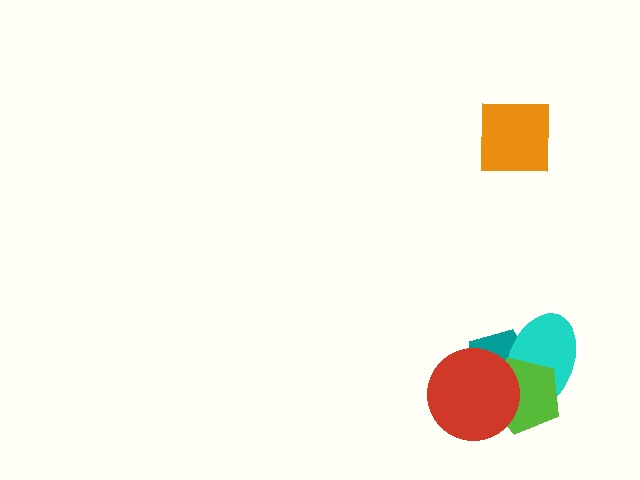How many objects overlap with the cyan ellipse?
3 objects overlap with the cyan ellipse.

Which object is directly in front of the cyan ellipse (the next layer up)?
The lime pentagon is directly in front of the cyan ellipse.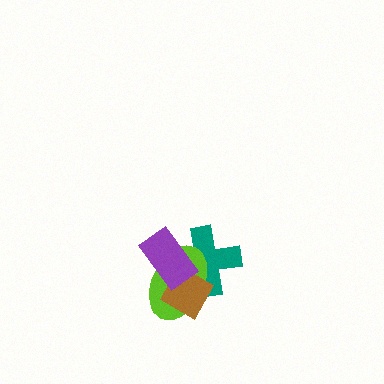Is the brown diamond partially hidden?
Yes, it is partially covered by another shape.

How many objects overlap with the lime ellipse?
3 objects overlap with the lime ellipse.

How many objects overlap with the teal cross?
3 objects overlap with the teal cross.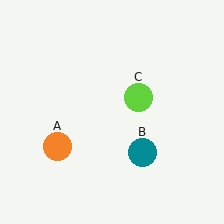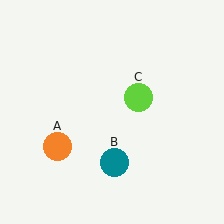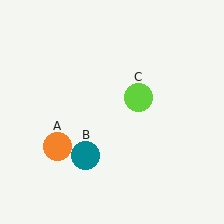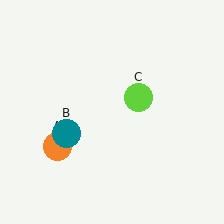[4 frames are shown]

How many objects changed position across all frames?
1 object changed position: teal circle (object B).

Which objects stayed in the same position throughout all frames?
Orange circle (object A) and lime circle (object C) remained stationary.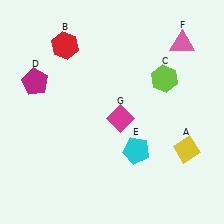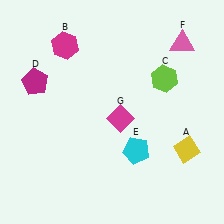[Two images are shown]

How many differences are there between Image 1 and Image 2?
There is 1 difference between the two images.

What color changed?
The hexagon (B) changed from red in Image 1 to magenta in Image 2.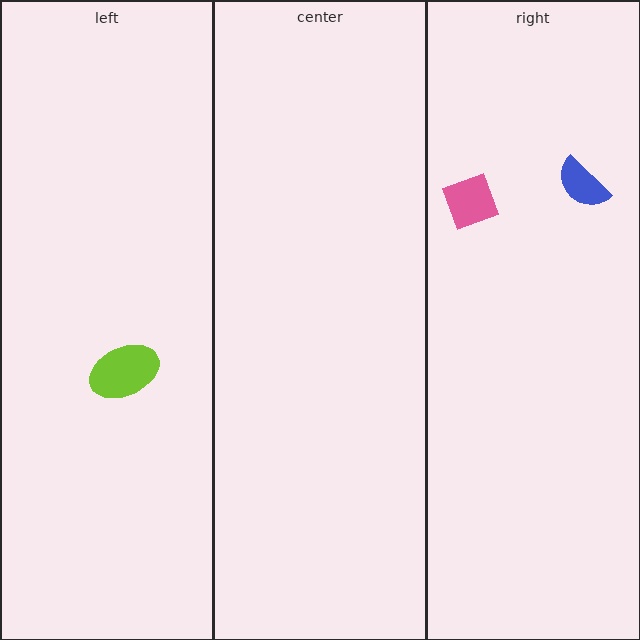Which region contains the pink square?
The right region.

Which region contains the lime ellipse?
The left region.